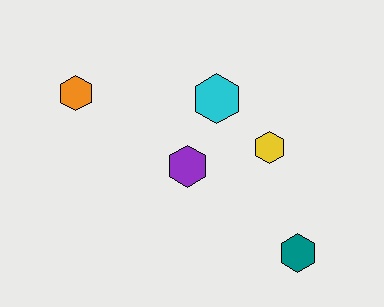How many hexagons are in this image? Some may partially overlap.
There are 5 hexagons.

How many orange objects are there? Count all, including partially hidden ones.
There is 1 orange object.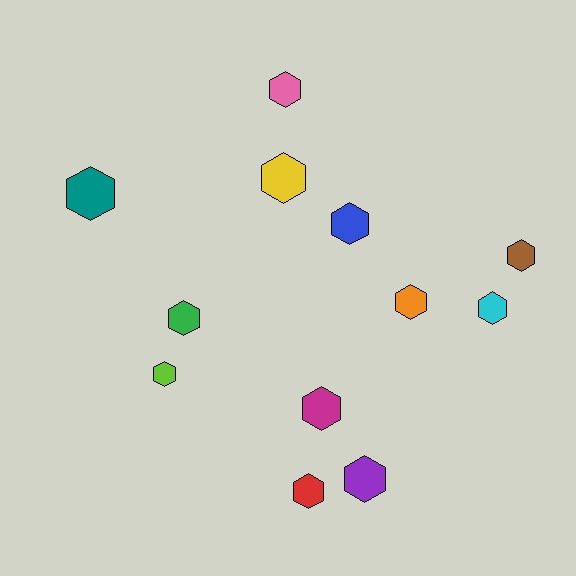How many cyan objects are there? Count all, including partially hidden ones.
There is 1 cyan object.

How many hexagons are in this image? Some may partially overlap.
There are 12 hexagons.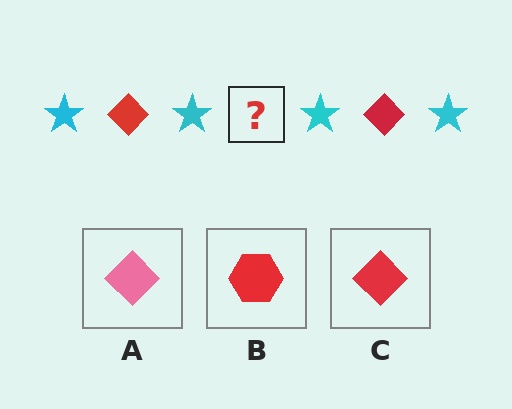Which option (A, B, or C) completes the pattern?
C.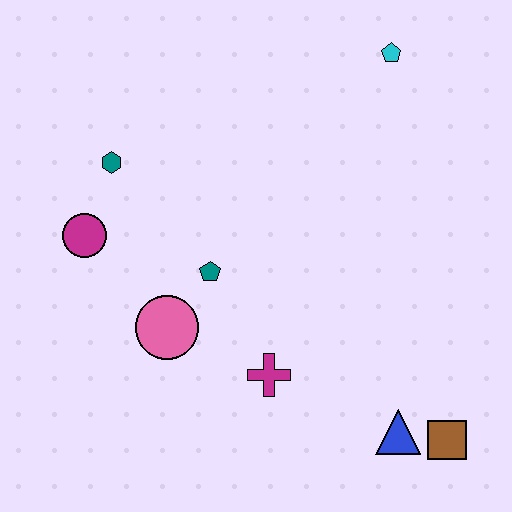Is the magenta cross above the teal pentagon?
No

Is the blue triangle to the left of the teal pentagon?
No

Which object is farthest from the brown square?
The teal hexagon is farthest from the brown square.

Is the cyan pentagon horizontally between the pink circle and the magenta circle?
No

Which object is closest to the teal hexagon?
The magenta circle is closest to the teal hexagon.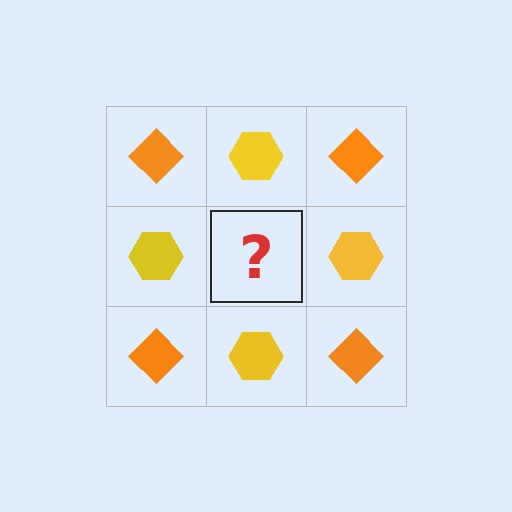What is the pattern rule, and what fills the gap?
The rule is that it alternates orange diamond and yellow hexagon in a checkerboard pattern. The gap should be filled with an orange diamond.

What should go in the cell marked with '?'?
The missing cell should contain an orange diamond.